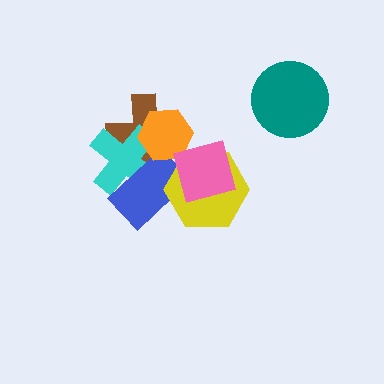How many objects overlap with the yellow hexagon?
2 objects overlap with the yellow hexagon.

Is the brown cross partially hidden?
Yes, it is partially covered by another shape.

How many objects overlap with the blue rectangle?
5 objects overlap with the blue rectangle.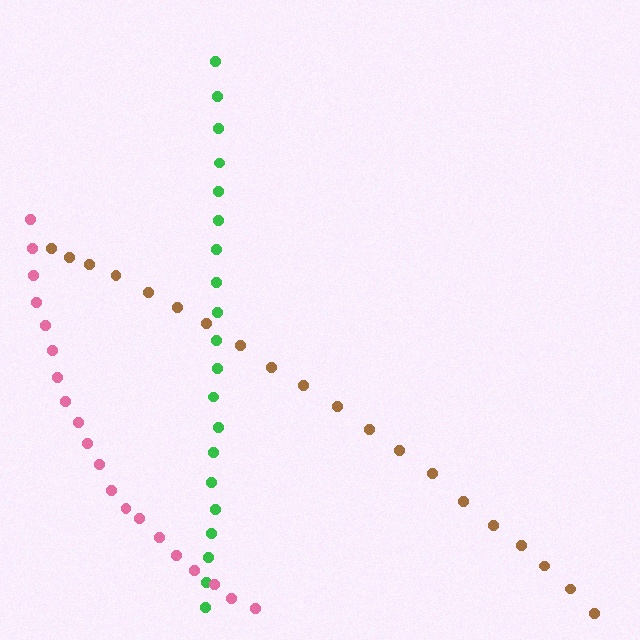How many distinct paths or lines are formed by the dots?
There are 3 distinct paths.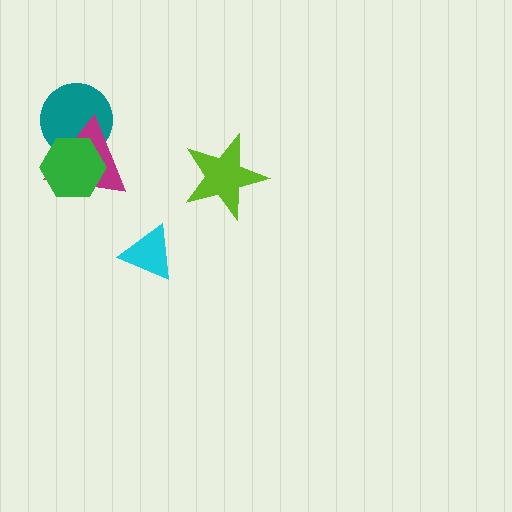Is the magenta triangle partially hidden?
Yes, it is partially covered by another shape.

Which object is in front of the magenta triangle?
The green hexagon is in front of the magenta triangle.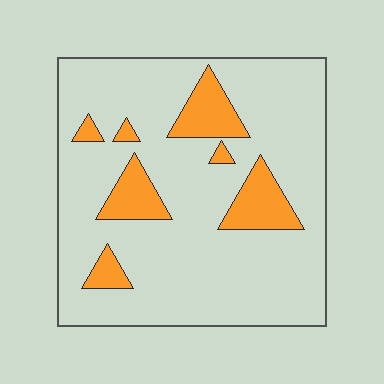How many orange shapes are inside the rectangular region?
7.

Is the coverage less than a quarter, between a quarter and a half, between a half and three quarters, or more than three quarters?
Less than a quarter.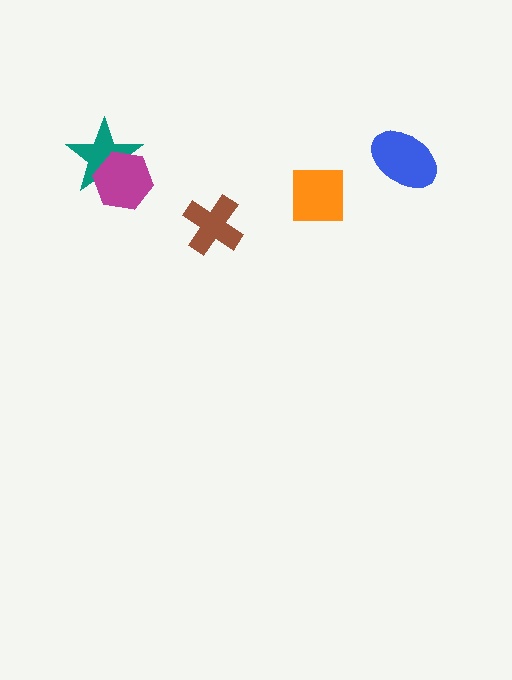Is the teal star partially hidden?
Yes, it is partially covered by another shape.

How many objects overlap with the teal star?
1 object overlaps with the teal star.